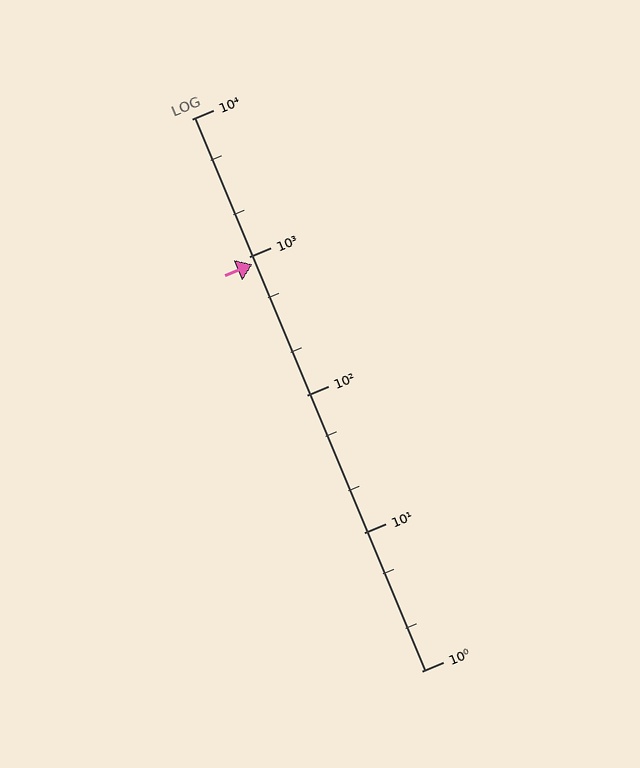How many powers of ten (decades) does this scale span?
The scale spans 4 decades, from 1 to 10000.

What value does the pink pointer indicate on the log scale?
The pointer indicates approximately 890.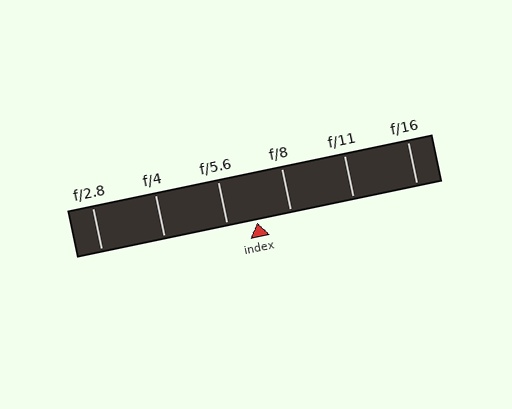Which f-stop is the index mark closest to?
The index mark is closest to f/5.6.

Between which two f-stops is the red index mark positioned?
The index mark is between f/5.6 and f/8.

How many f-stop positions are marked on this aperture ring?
There are 6 f-stop positions marked.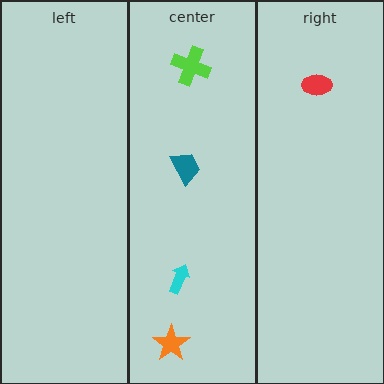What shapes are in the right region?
The red ellipse.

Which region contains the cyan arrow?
The center region.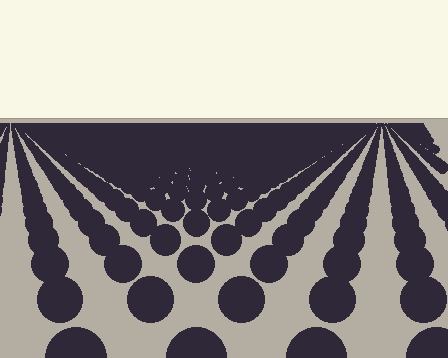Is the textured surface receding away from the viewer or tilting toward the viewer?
The surface is receding away from the viewer. Texture elements get smaller and denser toward the top.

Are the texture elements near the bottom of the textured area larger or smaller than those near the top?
Larger. Near the bottom, elements are closer to the viewer and appear at a bigger on-screen size.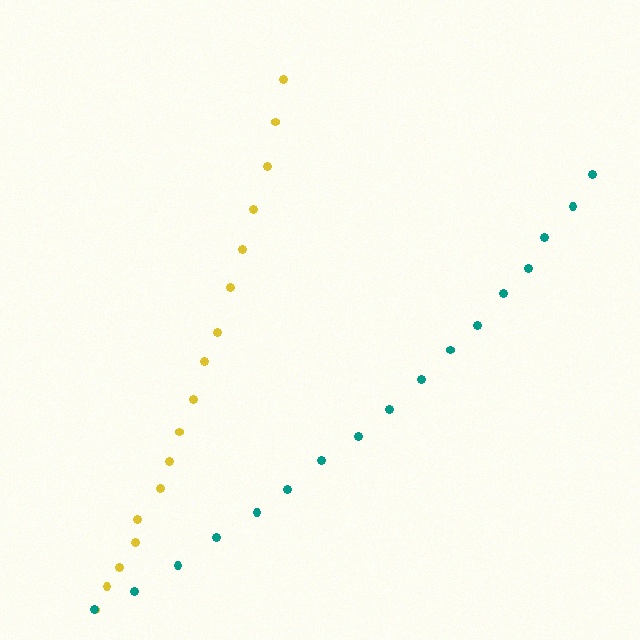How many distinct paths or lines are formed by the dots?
There are 2 distinct paths.